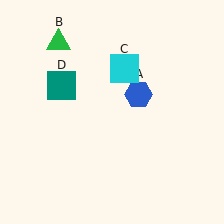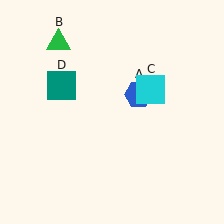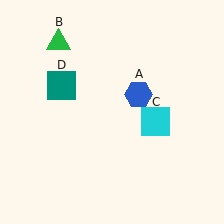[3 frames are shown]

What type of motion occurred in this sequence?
The cyan square (object C) rotated clockwise around the center of the scene.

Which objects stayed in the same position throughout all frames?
Blue hexagon (object A) and green triangle (object B) and teal square (object D) remained stationary.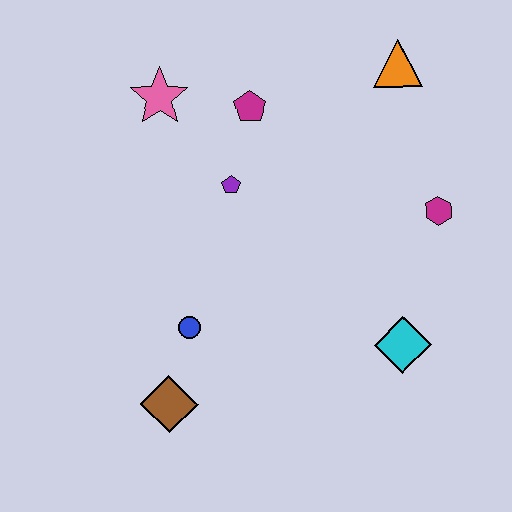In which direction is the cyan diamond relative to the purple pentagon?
The cyan diamond is to the right of the purple pentagon.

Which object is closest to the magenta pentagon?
The purple pentagon is closest to the magenta pentagon.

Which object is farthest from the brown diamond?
The orange triangle is farthest from the brown diamond.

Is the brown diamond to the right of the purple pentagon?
No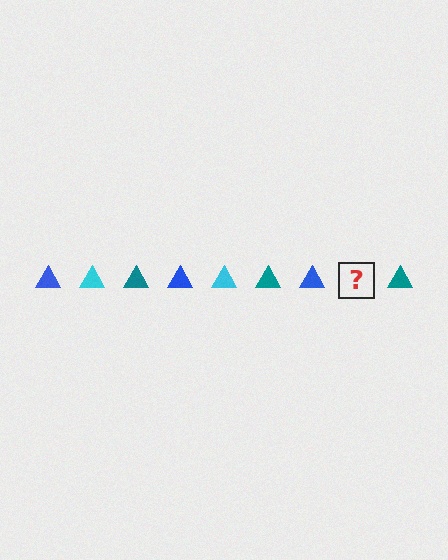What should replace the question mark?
The question mark should be replaced with a cyan triangle.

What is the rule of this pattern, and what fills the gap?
The rule is that the pattern cycles through blue, cyan, teal triangles. The gap should be filled with a cyan triangle.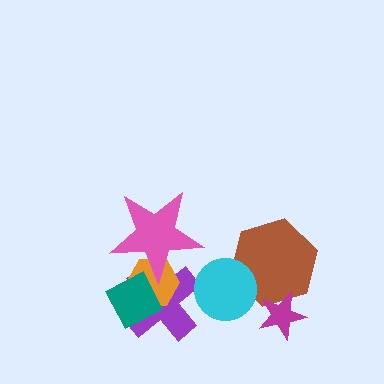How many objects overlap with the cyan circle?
1 object overlaps with the cyan circle.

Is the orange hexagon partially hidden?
Yes, it is partially covered by another shape.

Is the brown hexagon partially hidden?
Yes, it is partially covered by another shape.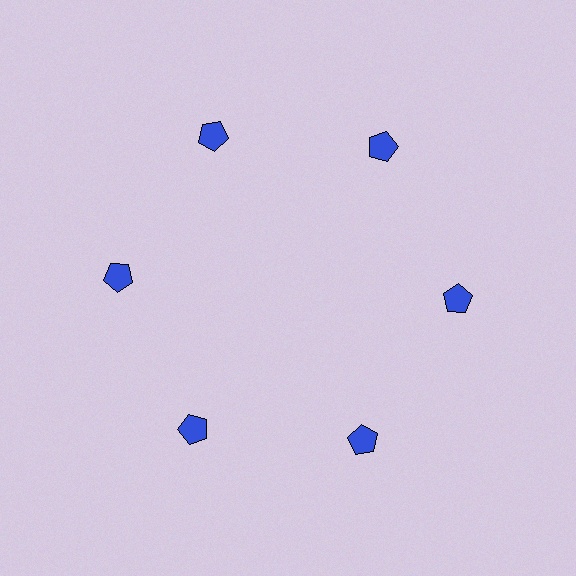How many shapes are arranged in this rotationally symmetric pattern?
There are 6 shapes, arranged in 6 groups of 1.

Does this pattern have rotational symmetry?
Yes, this pattern has 6-fold rotational symmetry. It looks the same after rotating 60 degrees around the center.